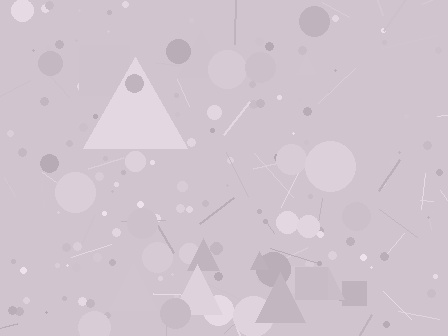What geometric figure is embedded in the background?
A triangle is embedded in the background.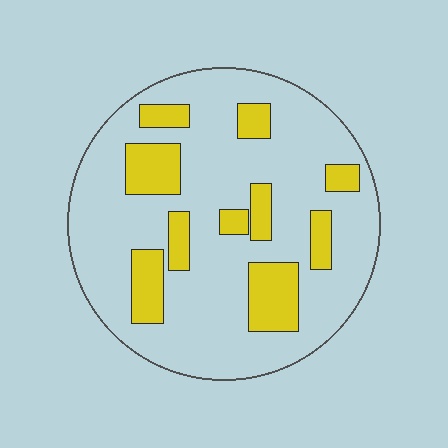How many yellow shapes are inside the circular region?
10.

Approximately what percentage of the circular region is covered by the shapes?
Approximately 20%.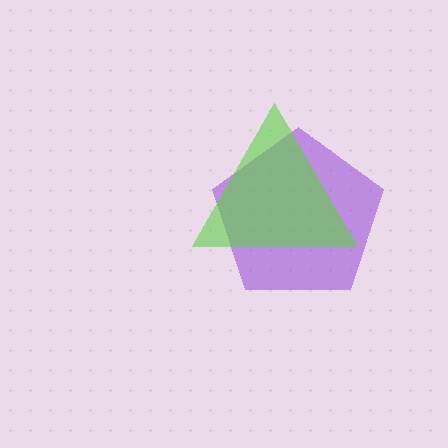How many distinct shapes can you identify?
There are 2 distinct shapes: a purple pentagon, a lime triangle.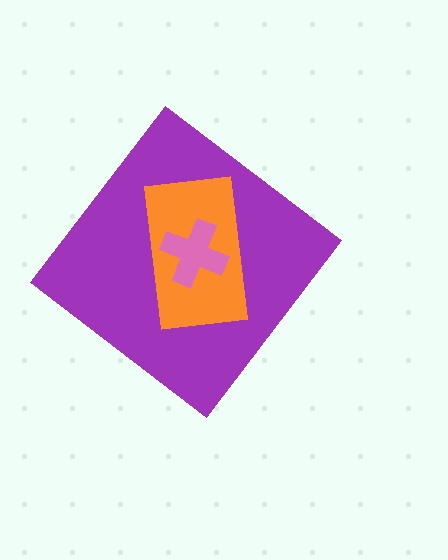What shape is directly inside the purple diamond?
The orange rectangle.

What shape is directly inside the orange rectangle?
The pink cross.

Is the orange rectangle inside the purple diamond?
Yes.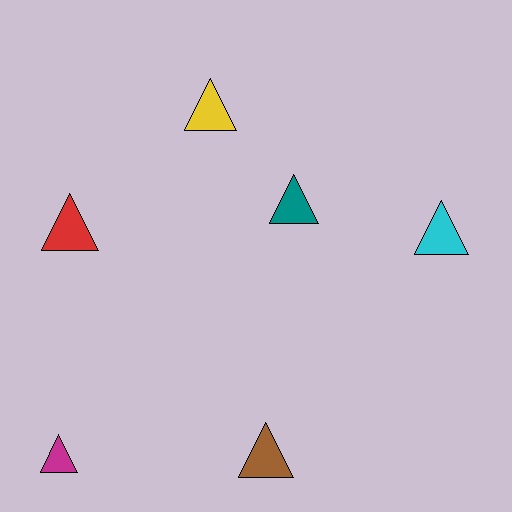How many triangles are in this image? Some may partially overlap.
There are 6 triangles.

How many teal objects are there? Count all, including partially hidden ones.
There is 1 teal object.